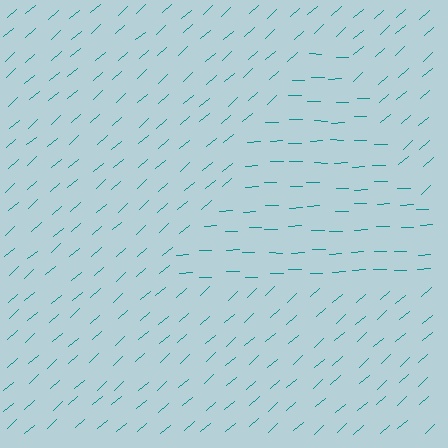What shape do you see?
I see a triangle.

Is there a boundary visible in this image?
Yes, there is a texture boundary formed by a change in line orientation.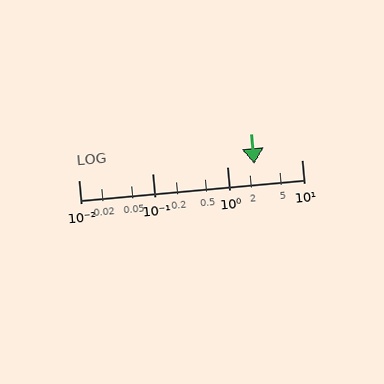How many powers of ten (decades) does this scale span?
The scale spans 3 decades, from 0.01 to 10.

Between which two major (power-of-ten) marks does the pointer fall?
The pointer is between 1 and 10.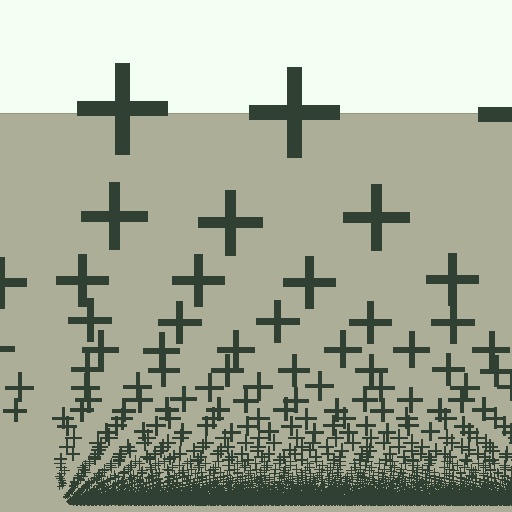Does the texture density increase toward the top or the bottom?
Density increases toward the bottom.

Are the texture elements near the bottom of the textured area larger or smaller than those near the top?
Smaller. The gradient is inverted — elements near the bottom are smaller and denser.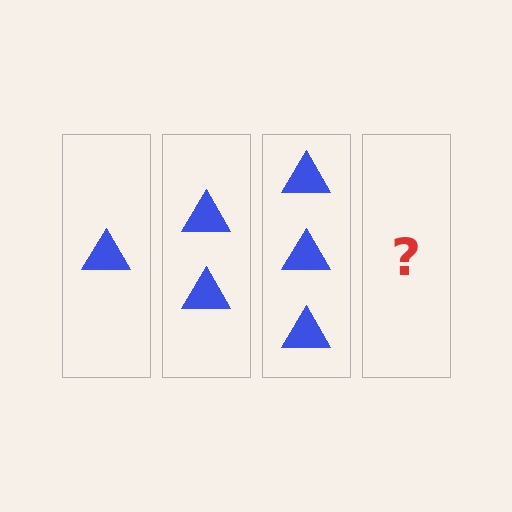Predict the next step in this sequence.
The next step is 4 triangles.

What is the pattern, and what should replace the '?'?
The pattern is that each step adds one more triangle. The '?' should be 4 triangles.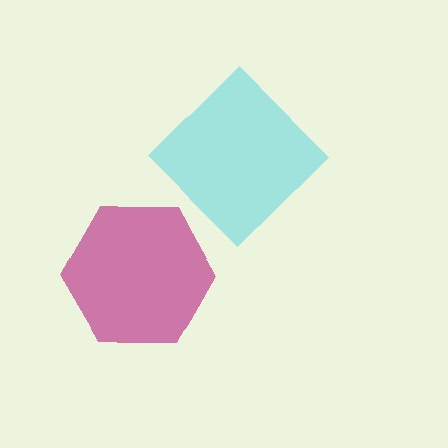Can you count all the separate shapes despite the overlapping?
Yes, there are 2 separate shapes.